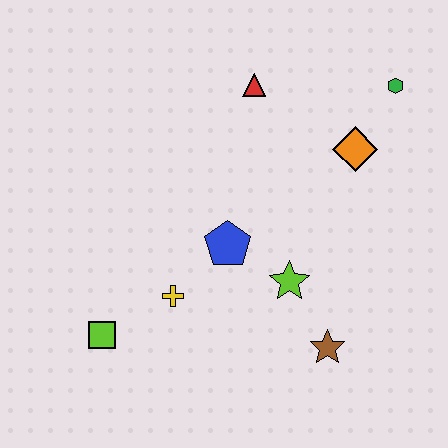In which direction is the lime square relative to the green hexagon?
The lime square is to the left of the green hexagon.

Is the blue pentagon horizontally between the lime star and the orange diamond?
No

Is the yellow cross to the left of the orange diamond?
Yes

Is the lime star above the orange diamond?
No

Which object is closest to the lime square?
The yellow cross is closest to the lime square.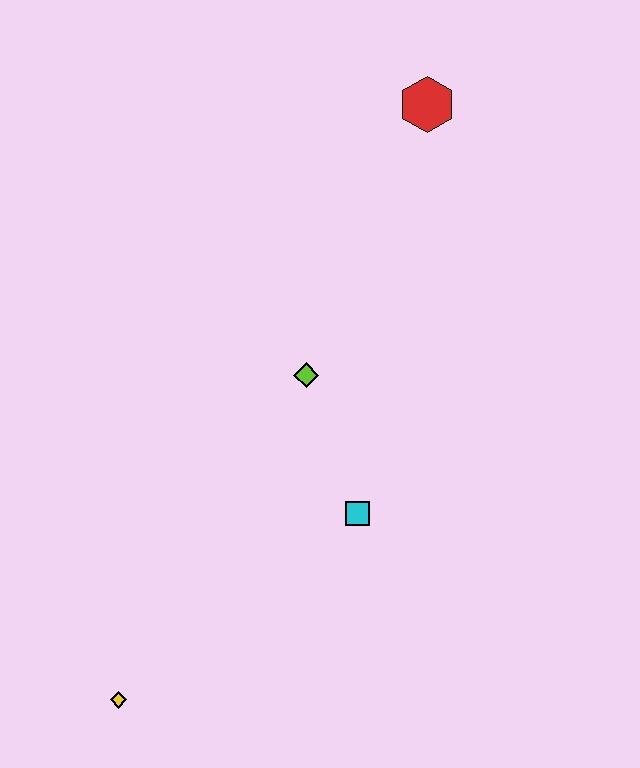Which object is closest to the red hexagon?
The lime diamond is closest to the red hexagon.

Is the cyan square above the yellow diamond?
Yes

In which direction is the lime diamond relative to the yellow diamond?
The lime diamond is above the yellow diamond.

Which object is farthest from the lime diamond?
The yellow diamond is farthest from the lime diamond.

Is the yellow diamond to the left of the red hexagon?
Yes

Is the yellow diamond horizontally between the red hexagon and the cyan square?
No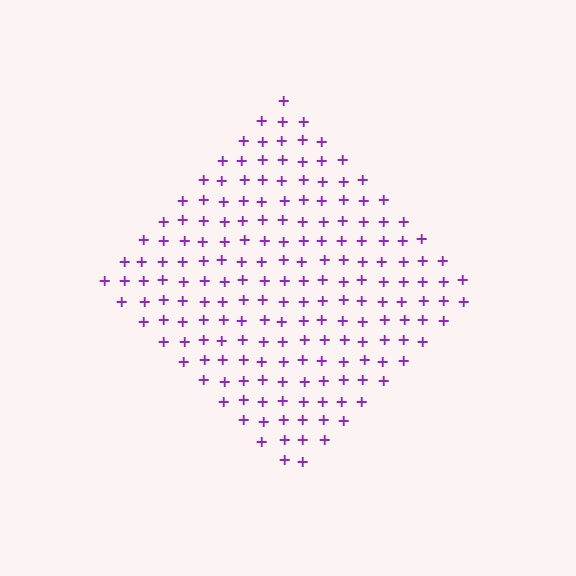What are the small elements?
The small elements are plus signs.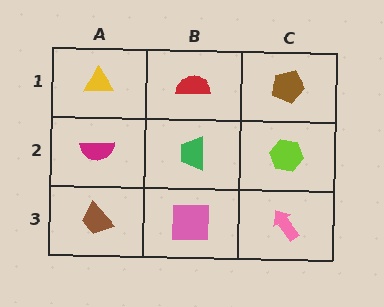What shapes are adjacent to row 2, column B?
A red semicircle (row 1, column B), a pink square (row 3, column B), a magenta semicircle (row 2, column A), a lime hexagon (row 2, column C).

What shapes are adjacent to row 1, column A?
A magenta semicircle (row 2, column A), a red semicircle (row 1, column B).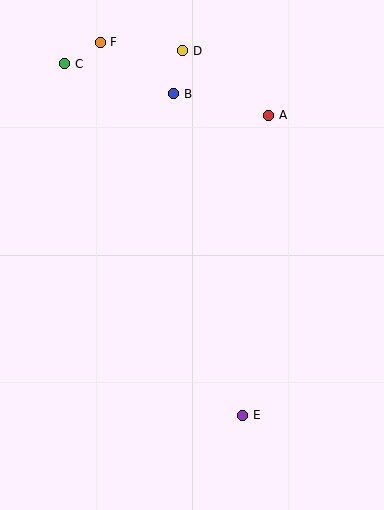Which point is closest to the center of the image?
Point A at (269, 115) is closest to the center.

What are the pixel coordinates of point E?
Point E is at (243, 415).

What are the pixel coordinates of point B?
Point B is at (174, 94).